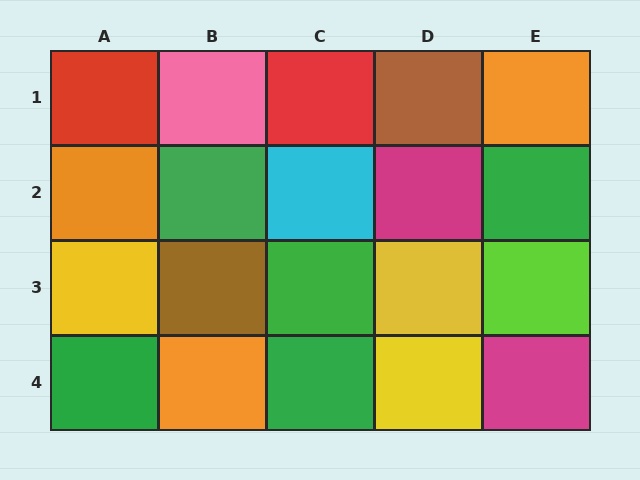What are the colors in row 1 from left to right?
Red, pink, red, brown, orange.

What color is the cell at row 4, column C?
Green.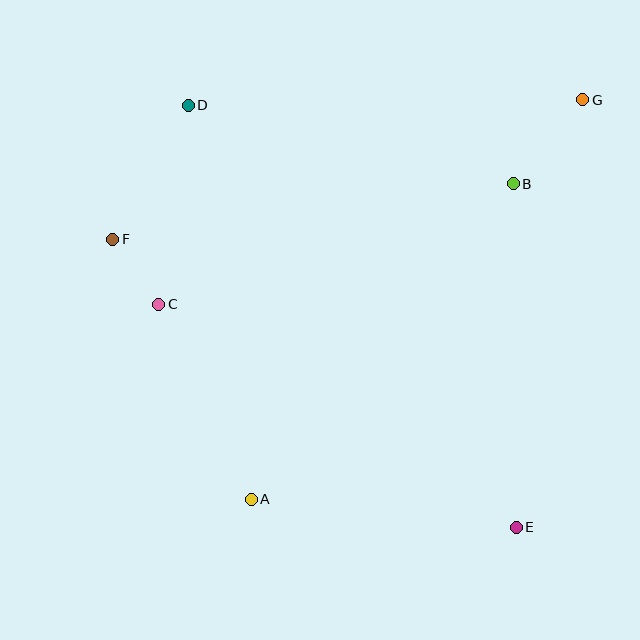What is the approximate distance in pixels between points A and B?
The distance between A and B is approximately 410 pixels.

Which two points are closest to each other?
Points C and F are closest to each other.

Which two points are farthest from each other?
Points D and E are farthest from each other.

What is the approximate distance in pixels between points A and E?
The distance between A and E is approximately 267 pixels.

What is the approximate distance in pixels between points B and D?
The distance between B and D is approximately 334 pixels.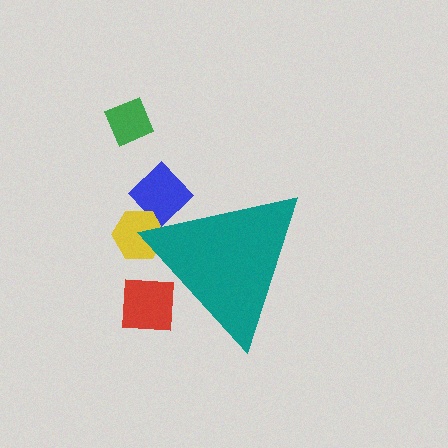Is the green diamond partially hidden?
No, the green diamond is fully visible.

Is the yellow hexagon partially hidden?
Yes, the yellow hexagon is partially hidden behind the teal triangle.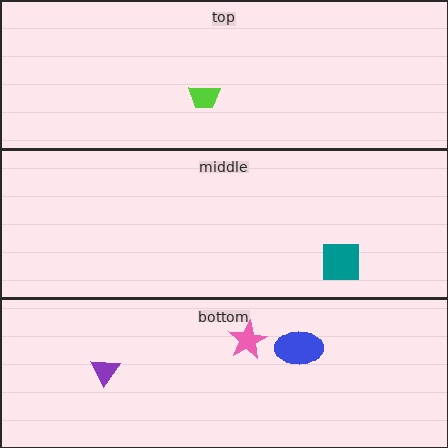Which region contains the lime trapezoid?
The top region.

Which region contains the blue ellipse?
The bottom region.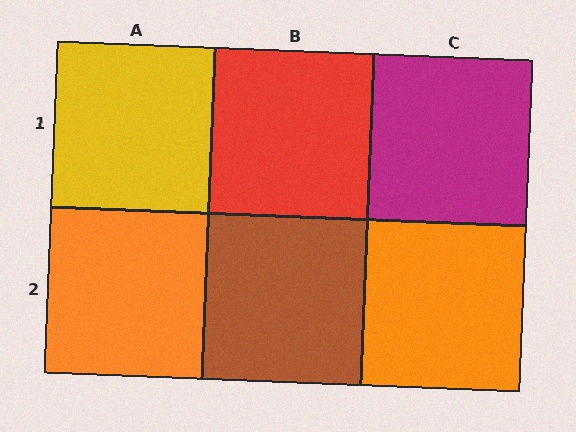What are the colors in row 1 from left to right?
Yellow, red, magenta.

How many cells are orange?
2 cells are orange.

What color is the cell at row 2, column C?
Orange.